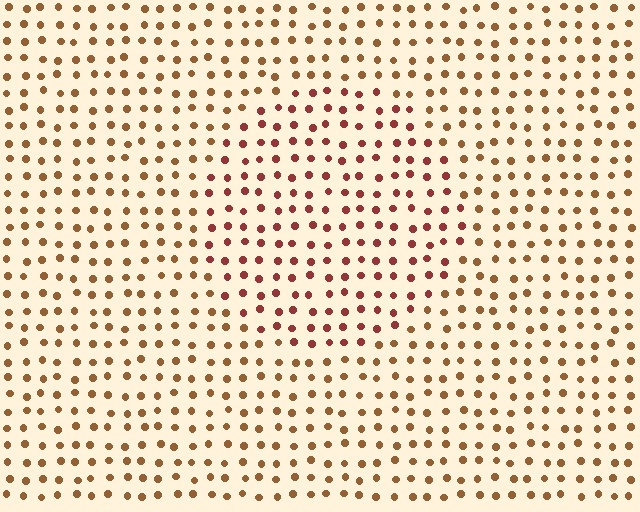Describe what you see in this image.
The image is filled with small brown elements in a uniform arrangement. A circle-shaped region is visible where the elements are tinted to a slightly different hue, forming a subtle color boundary.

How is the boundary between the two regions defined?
The boundary is defined purely by a slight shift in hue (about 29 degrees). Spacing, size, and orientation are identical on both sides.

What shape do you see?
I see a circle.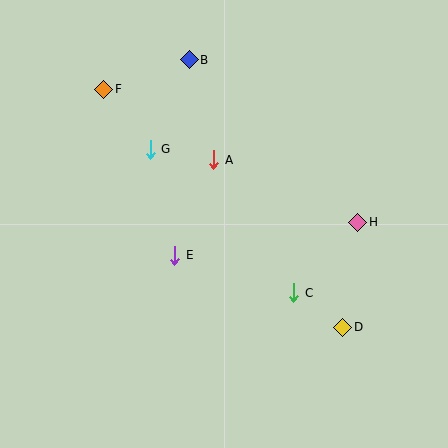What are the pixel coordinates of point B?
Point B is at (189, 60).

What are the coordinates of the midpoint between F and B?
The midpoint between F and B is at (146, 75).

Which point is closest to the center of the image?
Point E at (175, 255) is closest to the center.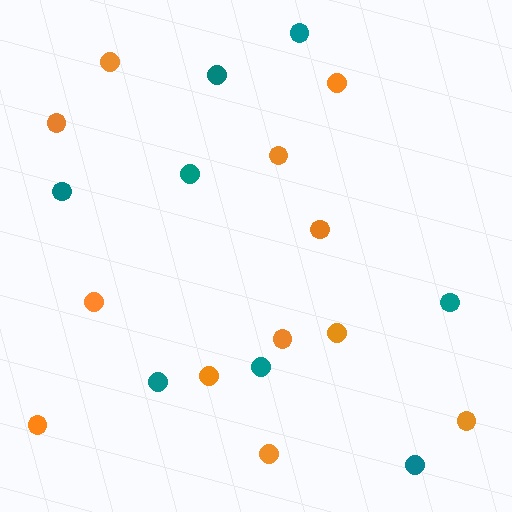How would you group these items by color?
There are 2 groups: one group of teal circles (8) and one group of orange circles (12).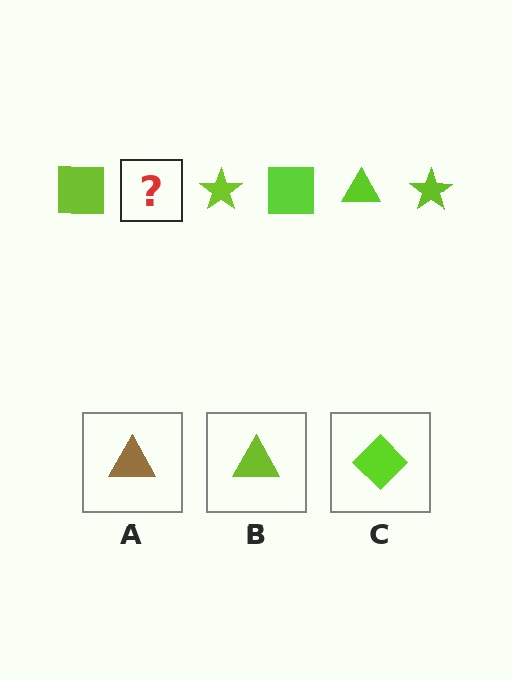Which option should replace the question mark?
Option B.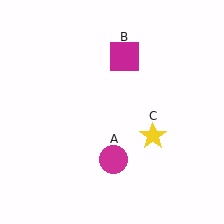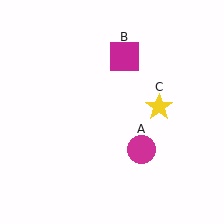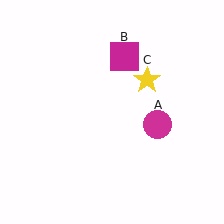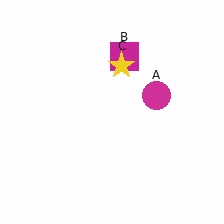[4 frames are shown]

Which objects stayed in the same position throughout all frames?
Magenta square (object B) remained stationary.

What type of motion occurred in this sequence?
The magenta circle (object A), yellow star (object C) rotated counterclockwise around the center of the scene.